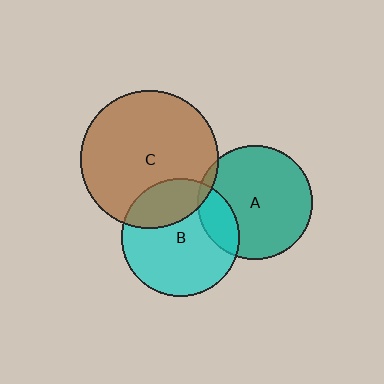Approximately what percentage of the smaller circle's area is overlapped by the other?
Approximately 20%.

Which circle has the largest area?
Circle C (brown).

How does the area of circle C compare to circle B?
Approximately 1.4 times.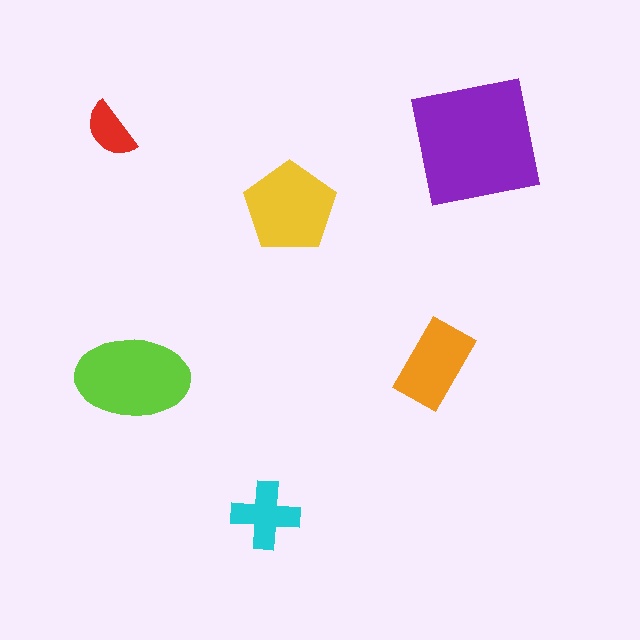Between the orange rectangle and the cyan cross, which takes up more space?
The orange rectangle.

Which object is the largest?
The purple square.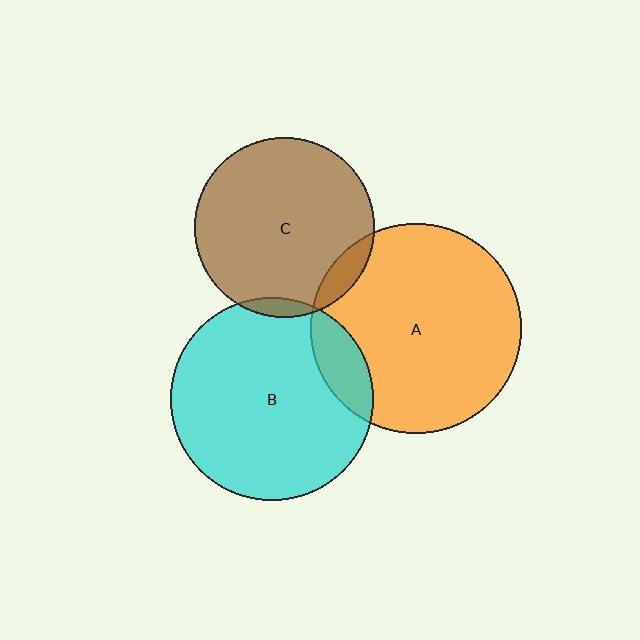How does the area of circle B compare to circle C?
Approximately 1.3 times.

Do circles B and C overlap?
Yes.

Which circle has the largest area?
Circle A (orange).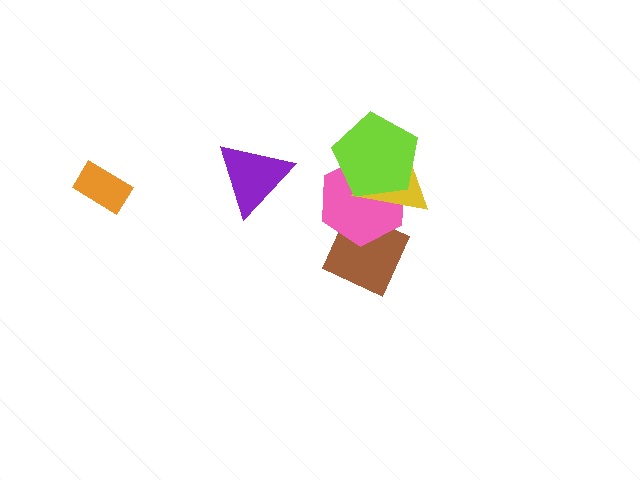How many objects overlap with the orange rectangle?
0 objects overlap with the orange rectangle.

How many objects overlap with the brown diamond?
2 objects overlap with the brown diamond.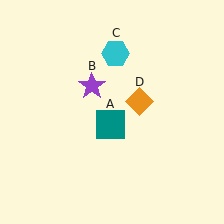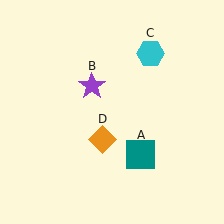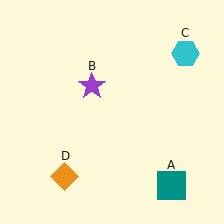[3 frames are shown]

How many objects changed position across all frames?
3 objects changed position: teal square (object A), cyan hexagon (object C), orange diamond (object D).